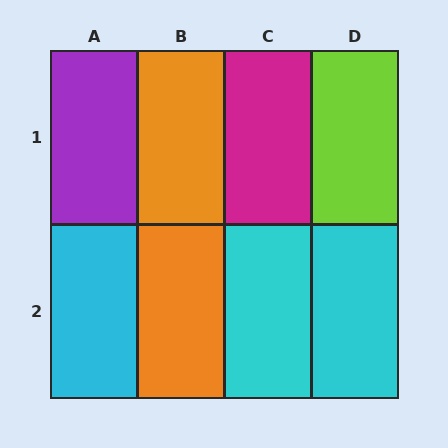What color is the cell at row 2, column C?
Cyan.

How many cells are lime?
1 cell is lime.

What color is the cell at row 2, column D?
Cyan.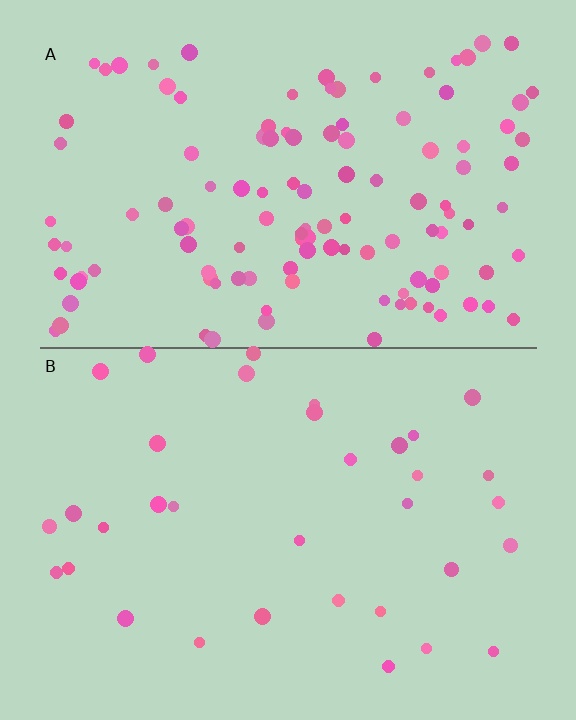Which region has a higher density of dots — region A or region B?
A (the top).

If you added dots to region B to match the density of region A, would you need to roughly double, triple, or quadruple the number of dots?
Approximately triple.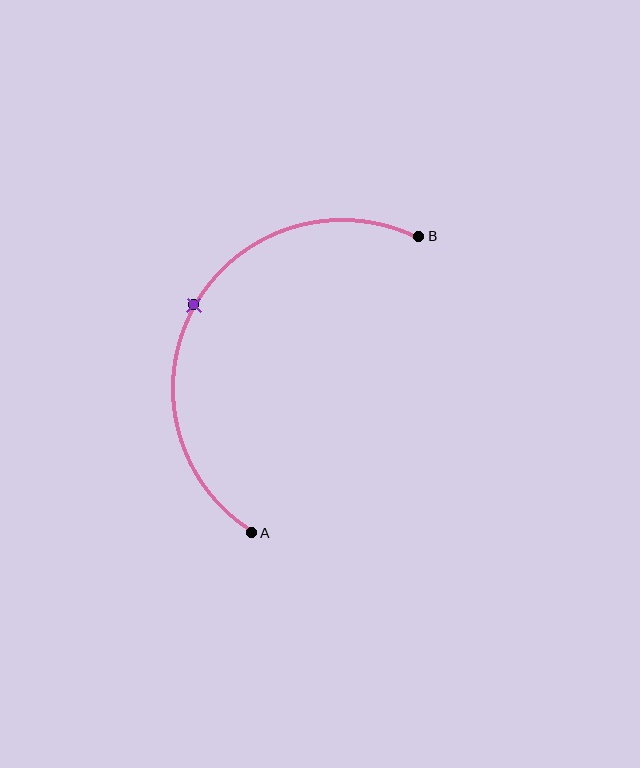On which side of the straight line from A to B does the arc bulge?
The arc bulges to the left of the straight line connecting A and B.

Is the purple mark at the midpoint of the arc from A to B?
Yes. The purple mark lies on the arc at equal arc-length from both A and B — it is the arc midpoint.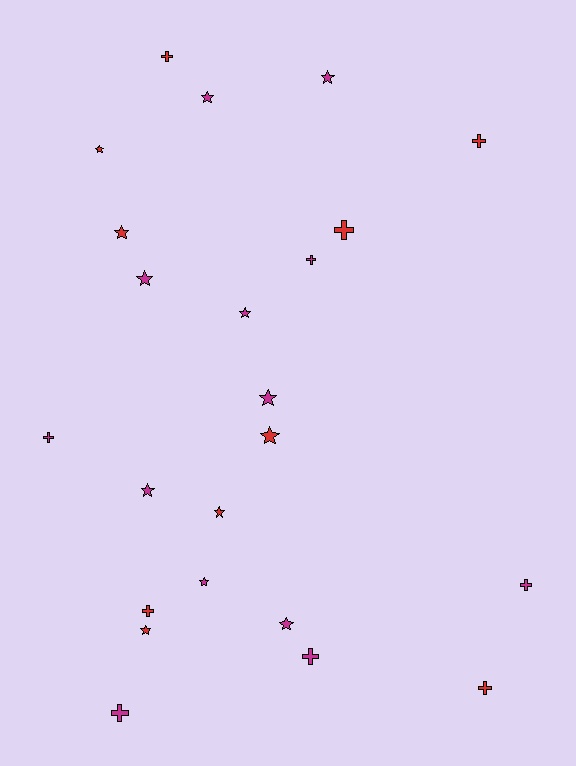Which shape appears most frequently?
Star, with 13 objects.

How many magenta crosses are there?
There are 5 magenta crosses.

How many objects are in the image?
There are 23 objects.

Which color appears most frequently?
Magenta, with 13 objects.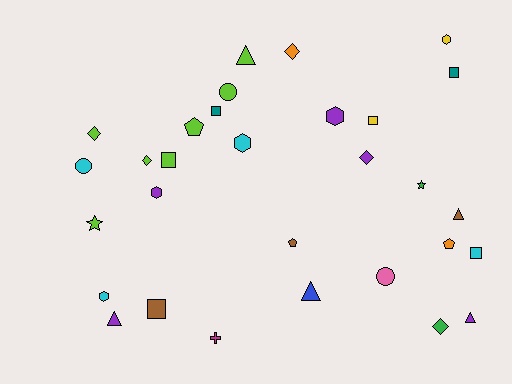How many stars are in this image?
There are 2 stars.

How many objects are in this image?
There are 30 objects.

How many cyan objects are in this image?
There are 4 cyan objects.